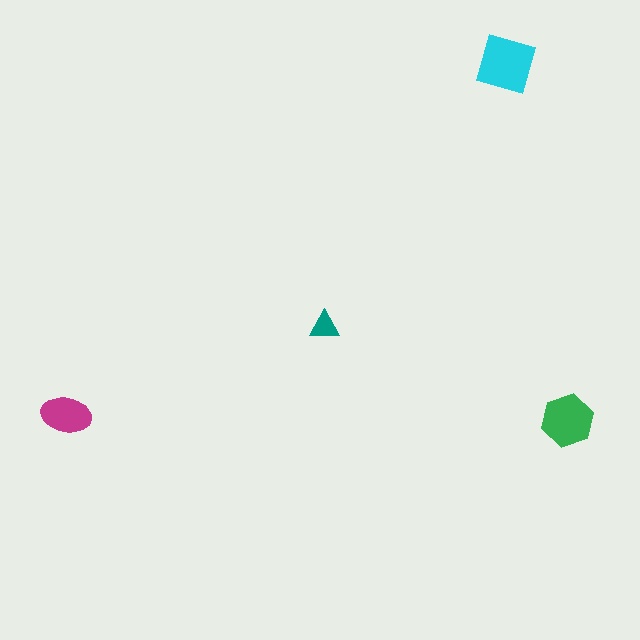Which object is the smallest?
The teal triangle.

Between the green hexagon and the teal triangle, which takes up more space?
The green hexagon.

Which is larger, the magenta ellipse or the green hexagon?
The green hexagon.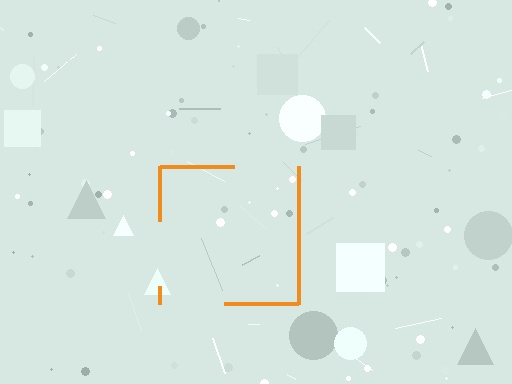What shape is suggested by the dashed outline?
The dashed outline suggests a square.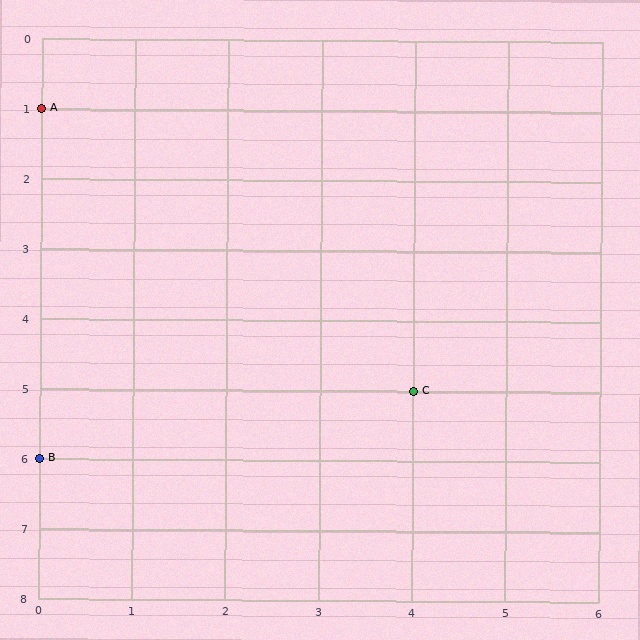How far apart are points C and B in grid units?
Points C and B are 4 columns and 1 row apart (about 4.1 grid units diagonally).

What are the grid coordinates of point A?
Point A is at grid coordinates (0, 1).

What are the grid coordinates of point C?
Point C is at grid coordinates (4, 5).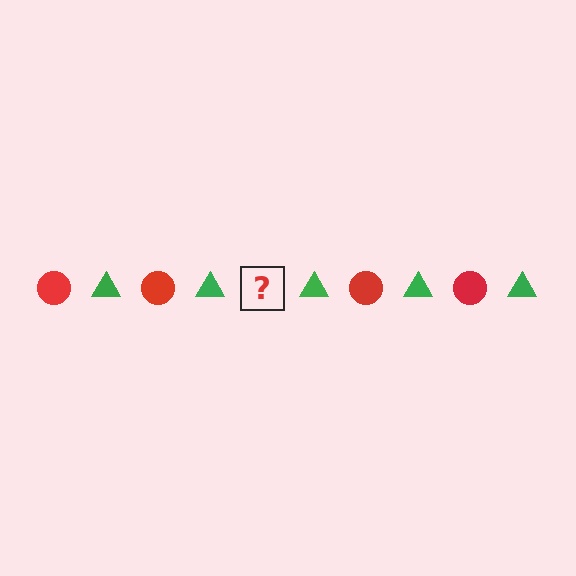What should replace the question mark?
The question mark should be replaced with a red circle.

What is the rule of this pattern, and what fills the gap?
The rule is that the pattern alternates between red circle and green triangle. The gap should be filled with a red circle.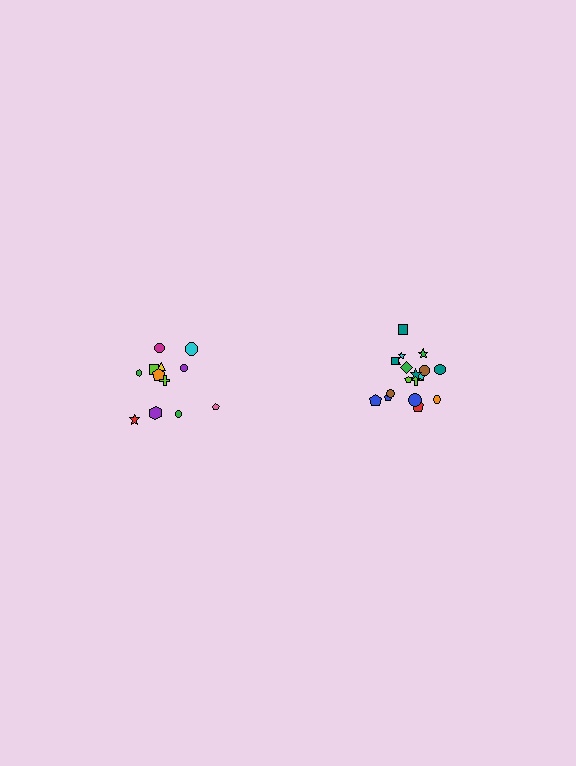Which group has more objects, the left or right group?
The right group.